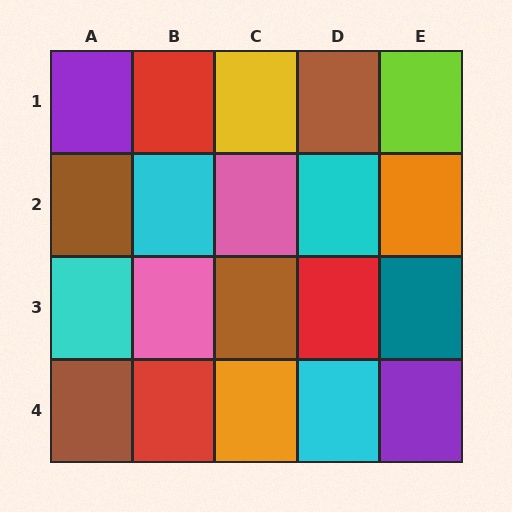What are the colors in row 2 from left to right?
Brown, cyan, pink, cyan, orange.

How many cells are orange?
2 cells are orange.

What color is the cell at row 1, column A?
Purple.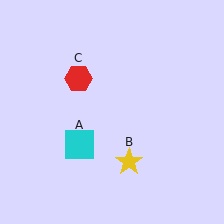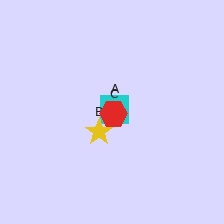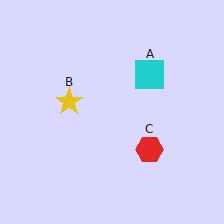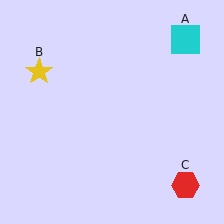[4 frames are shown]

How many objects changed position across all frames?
3 objects changed position: cyan square (object A), yellow star (object B), red hexagon (object C).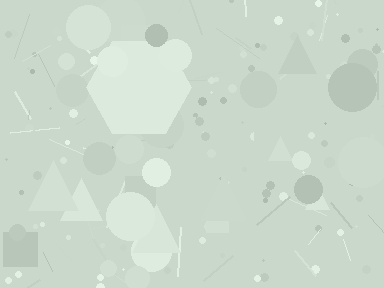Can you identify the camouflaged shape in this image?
The camouflaged shape is a hexagon.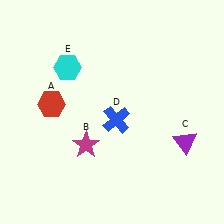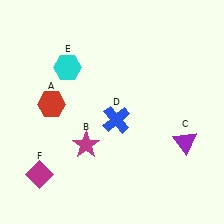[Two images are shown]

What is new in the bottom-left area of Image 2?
A magenta diamond (F) was added in the bottom-left area of Image 2.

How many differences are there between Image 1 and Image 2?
There is 1 difference between the two images.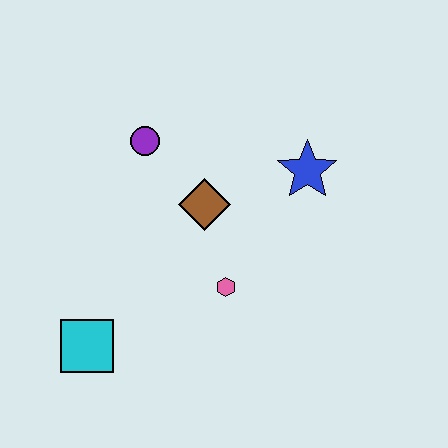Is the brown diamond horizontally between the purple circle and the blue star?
Yes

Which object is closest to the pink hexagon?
The brown diamond is closest to the pink hexagon.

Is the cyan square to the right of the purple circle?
No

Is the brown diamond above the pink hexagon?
Yes